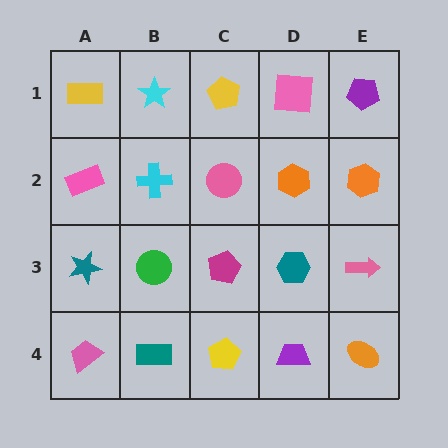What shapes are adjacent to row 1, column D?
An orange hexagon (row 2, column D), a yellow pentagon (row 1, column C), a purple pentagon (row 1, column E).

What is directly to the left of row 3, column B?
A teal star.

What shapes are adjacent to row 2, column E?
A purple pentagon (row 1, column E), a pink arrow (row 3, column E), an orange hexagon (row 2, column D).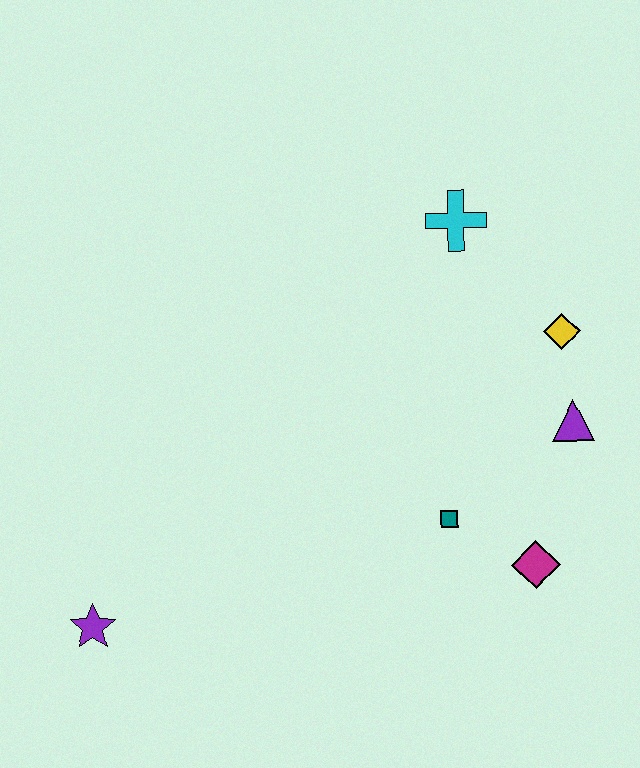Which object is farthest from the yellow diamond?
The purple star is farthest from the yellow diamond.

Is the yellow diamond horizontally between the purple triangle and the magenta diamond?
Yes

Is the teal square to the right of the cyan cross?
No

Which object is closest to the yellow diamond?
The purple triangle is closest to the yellow diamond.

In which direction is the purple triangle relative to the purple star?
The purple triangle is to the right of the purple star.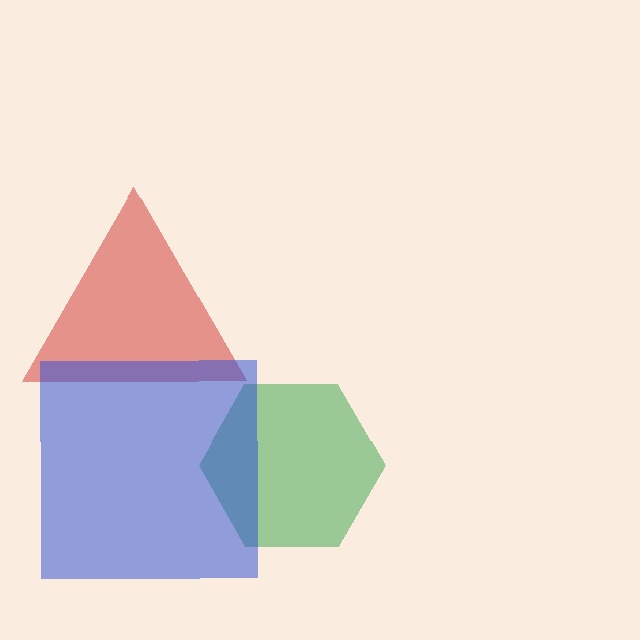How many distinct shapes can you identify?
There are 3 distinct shapes: a red triangle, a green hexagon, a blue square.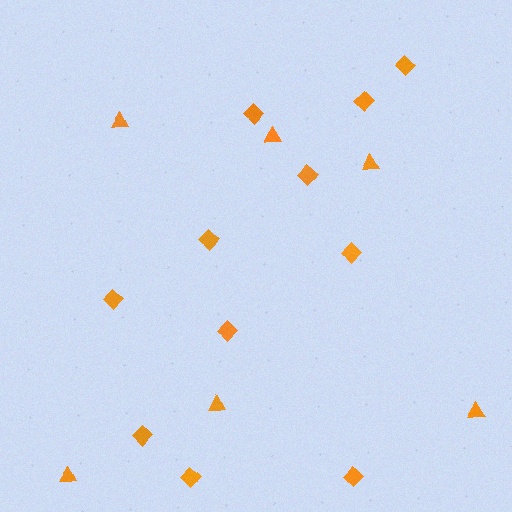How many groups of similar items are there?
There are 2 groups: one group of triangles (6) and one group of diamonds (11).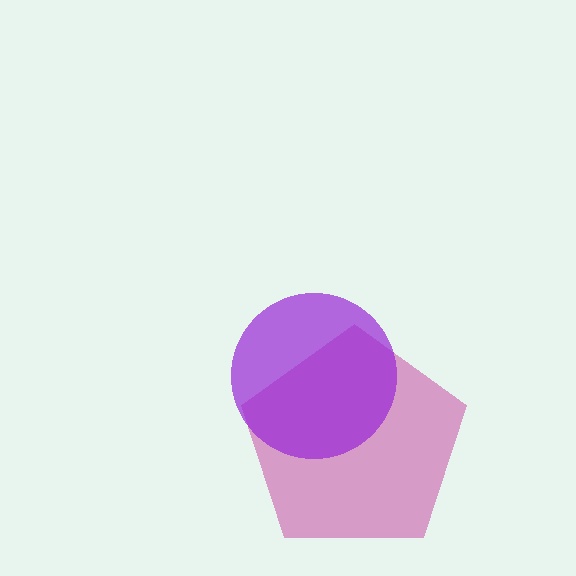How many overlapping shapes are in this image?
There are 2 overlapping shapes in the image.